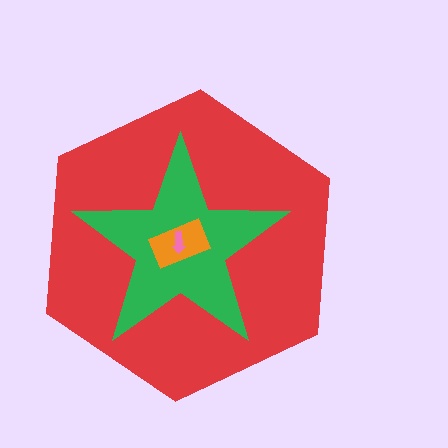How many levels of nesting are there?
4.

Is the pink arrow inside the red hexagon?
Yes.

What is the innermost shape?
The pink arrow.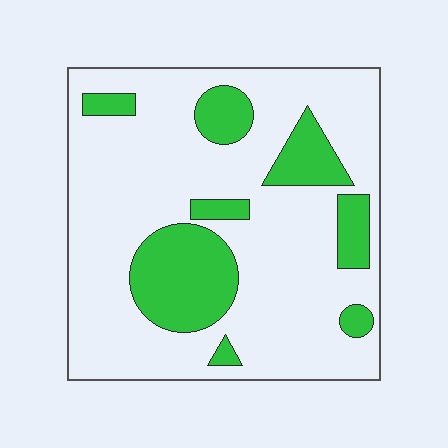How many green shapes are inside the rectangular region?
8.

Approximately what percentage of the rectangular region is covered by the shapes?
Approximately 25%.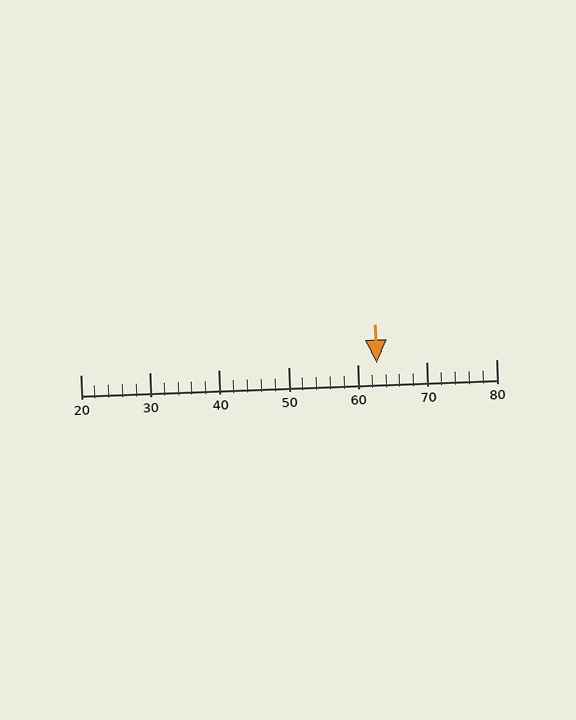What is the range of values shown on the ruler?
The ruler shows values from 20 to 80.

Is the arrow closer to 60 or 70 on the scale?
The arrow is closer to 60.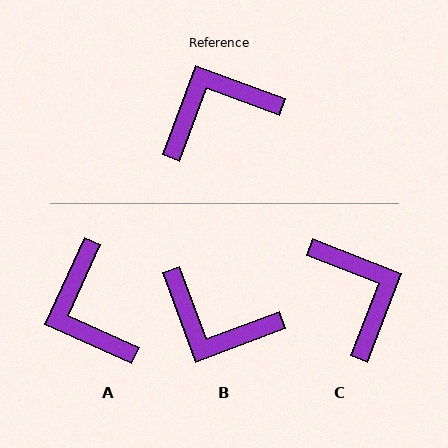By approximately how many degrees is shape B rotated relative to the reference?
Approximately 131 degrees counter-clockwise.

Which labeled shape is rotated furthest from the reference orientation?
B, about 131 degrees away.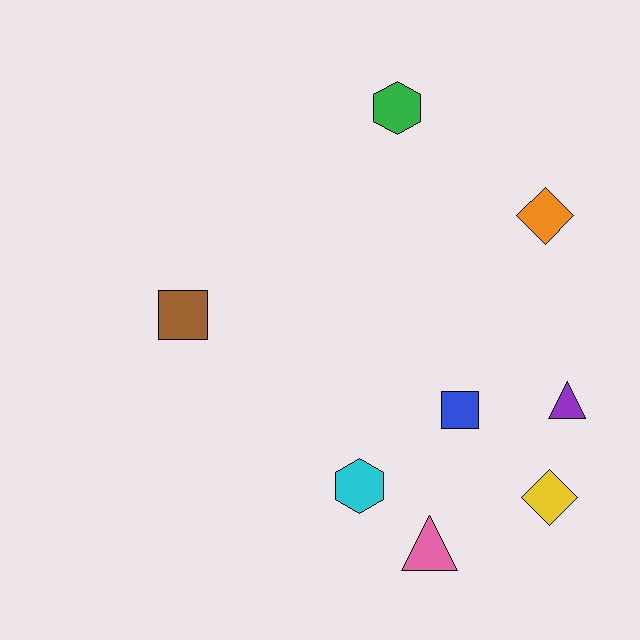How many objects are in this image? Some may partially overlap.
There are 8 objects.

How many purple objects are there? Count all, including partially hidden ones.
There is 1 purple object.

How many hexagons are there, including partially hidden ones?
There are 2 hexagons.